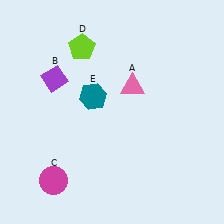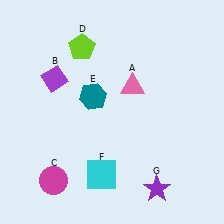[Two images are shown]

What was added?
A cyan square (F), a purple star (G) were added in Image 2.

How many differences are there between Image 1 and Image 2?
There are 2 differences between the two images.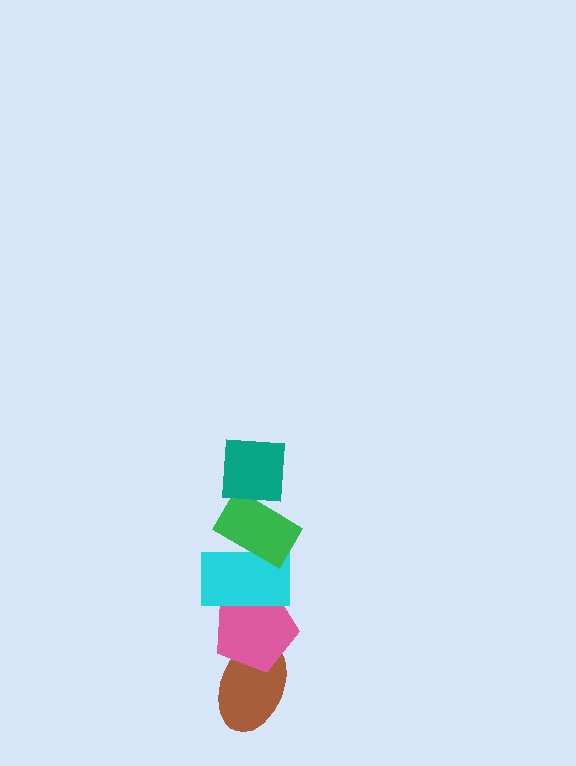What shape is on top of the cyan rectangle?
The green rectangle is on top of the cyan rectangle.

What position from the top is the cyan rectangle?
The cyan rectangle is 3rd from the top.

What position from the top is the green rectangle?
The green rectangle is 2nd from the top.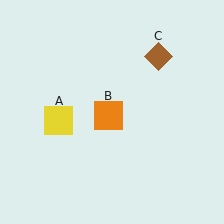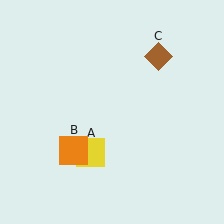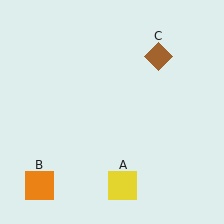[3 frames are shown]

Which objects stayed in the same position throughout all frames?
Brown diamond (object C) remained stationary.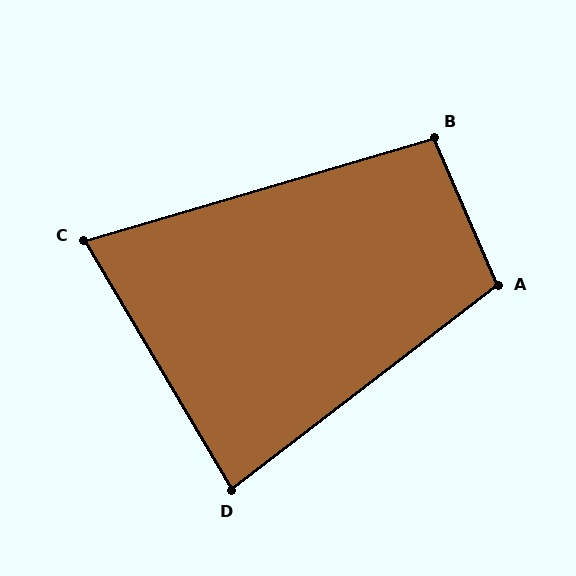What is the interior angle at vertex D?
Approximately 83 degrees (acute).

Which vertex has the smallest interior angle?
C, at approximately 76 degrees.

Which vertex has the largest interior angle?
A, at approximately 104 degrees.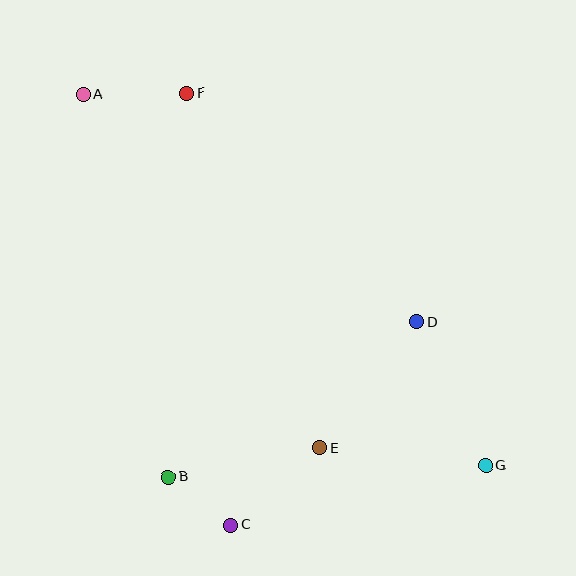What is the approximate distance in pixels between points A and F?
The distance between A and F is approximately 104 pixels.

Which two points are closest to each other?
Points B and C are closest to each other.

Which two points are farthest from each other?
Points A and G are farthest from each other.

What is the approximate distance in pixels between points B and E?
The distance between B and E is approximately 154 pixels.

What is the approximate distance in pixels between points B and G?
The distance between B and G is approximately 318 pixels.